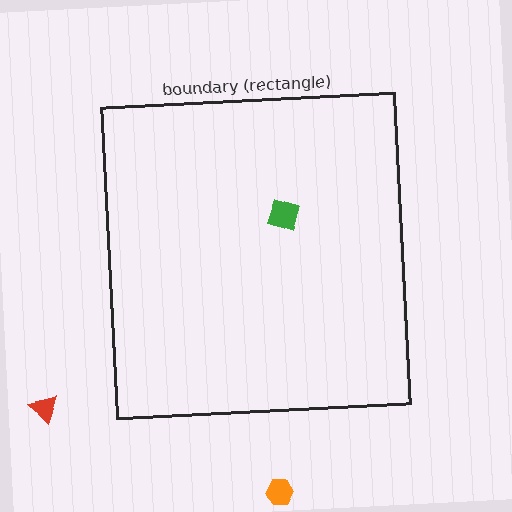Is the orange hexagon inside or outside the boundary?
Outside.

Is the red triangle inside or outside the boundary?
Outside.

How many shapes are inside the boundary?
1 inside, 2 outside.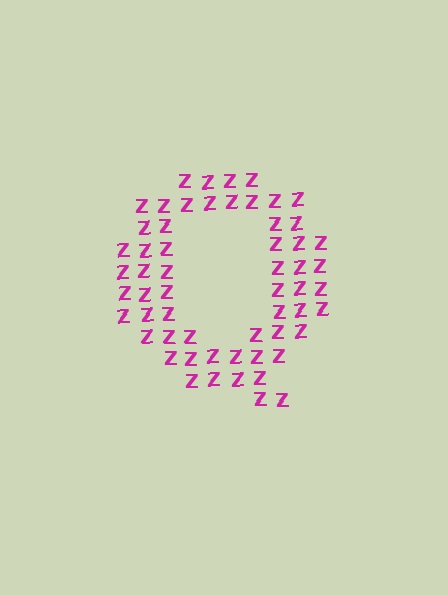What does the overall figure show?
The overall figure shows the letter Q.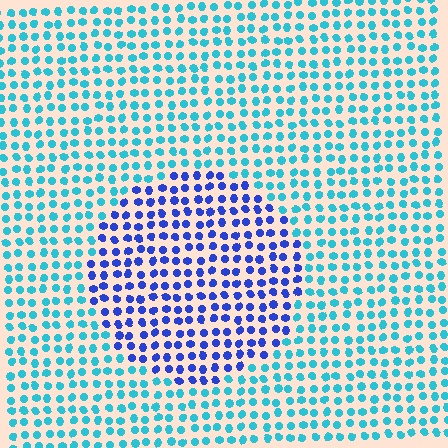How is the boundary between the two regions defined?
The boundary is defined purely by a slight shift in hue (about 46 degrees). Spacing, size, and orientation are identical on both sides.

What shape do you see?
I see a circle.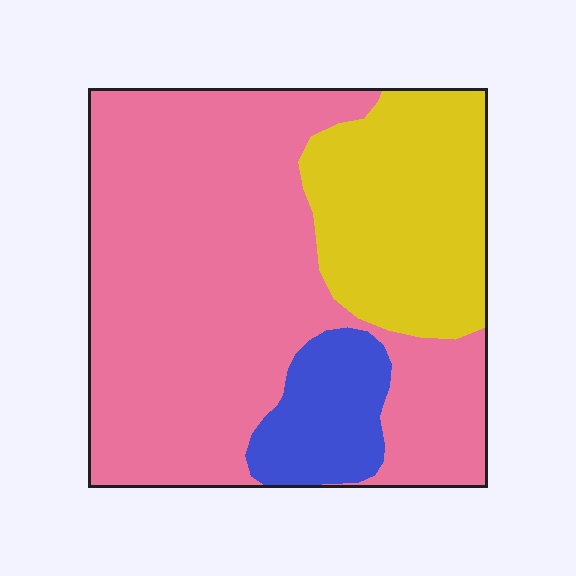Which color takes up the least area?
Blue, at roughly 10%.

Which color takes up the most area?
Pink, at roughly 65%.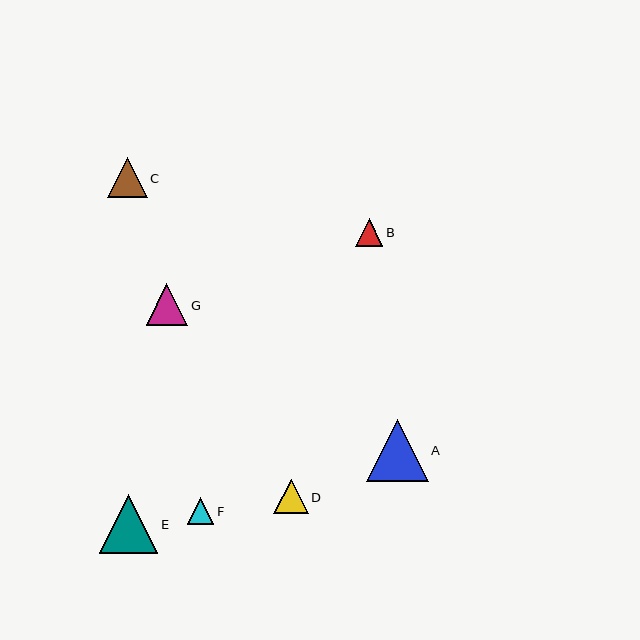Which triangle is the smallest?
Triangle F is the smallest with a size of approximately 26 pixels.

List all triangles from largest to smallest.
From largest to smallest: A, E, G, C, D, B, F.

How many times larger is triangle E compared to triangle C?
Triangle E is approximately 1.5 times the size of triangle C.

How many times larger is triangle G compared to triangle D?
Triangle G is approximately 1.2 times the size of triangle D.